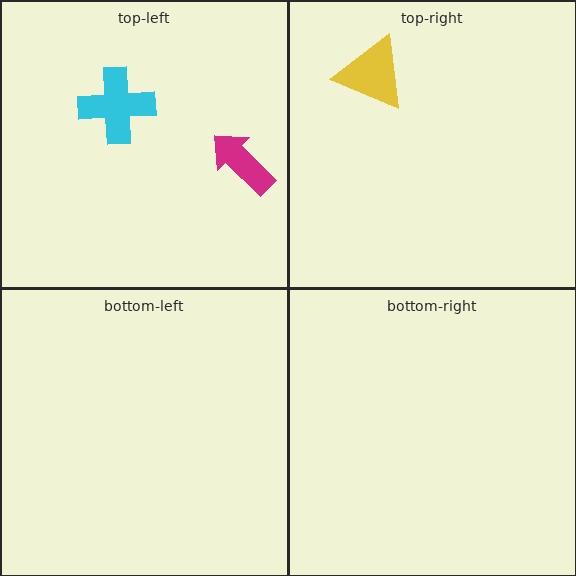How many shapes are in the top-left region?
2.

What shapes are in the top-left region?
The magenta arrow, the cyan cross.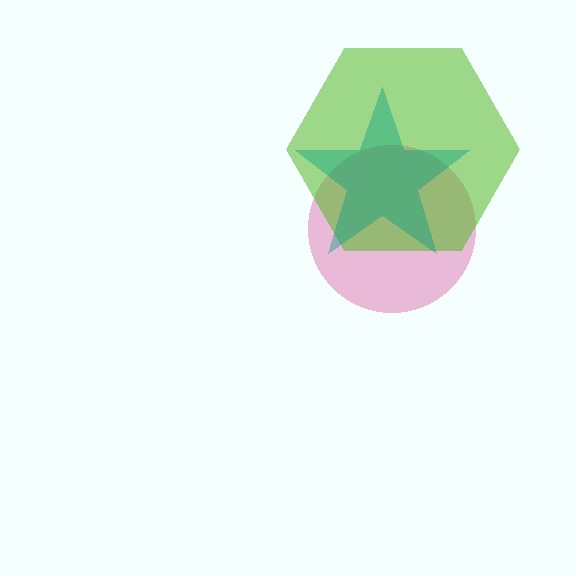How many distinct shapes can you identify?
There are 3 distinct shapes: a pink circle, a lime hexagon, a teal star.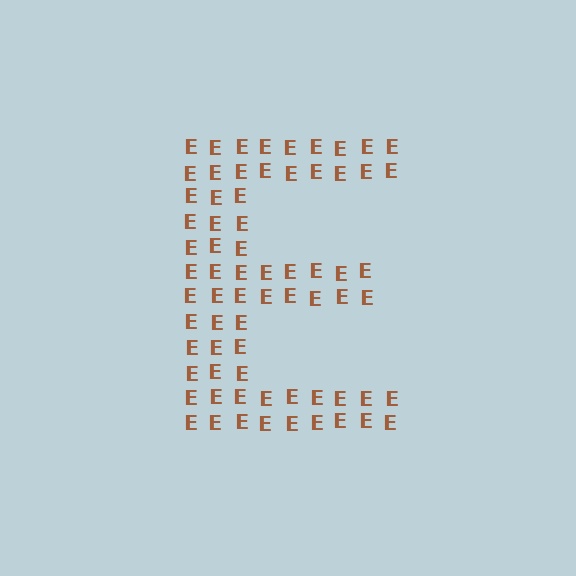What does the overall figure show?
The overall figure shows the letter E.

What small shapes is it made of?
It is made of small letter E's.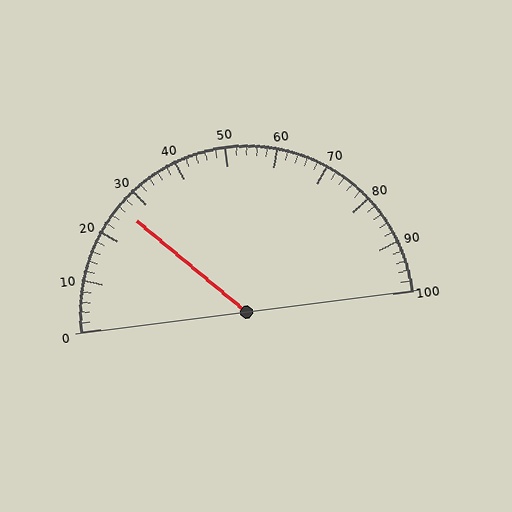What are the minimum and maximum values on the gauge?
The gauge ranges from 0 to 100.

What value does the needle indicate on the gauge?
The needle indicates approximately 26.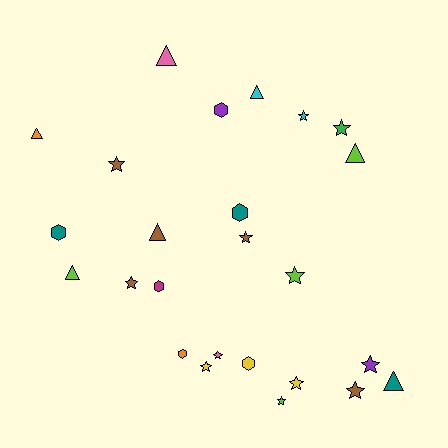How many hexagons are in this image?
There are 6 hexagons.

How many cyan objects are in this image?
There are 2 cyan objects.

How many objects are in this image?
There are 25 objects.